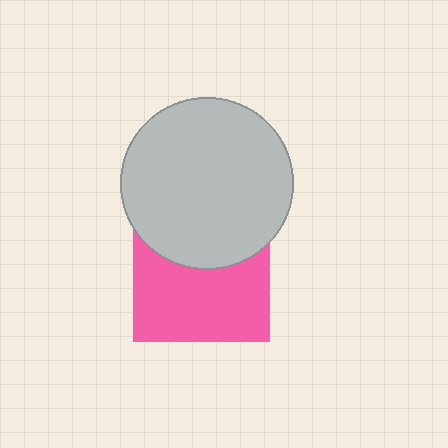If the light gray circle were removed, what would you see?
You would see the complete pink square.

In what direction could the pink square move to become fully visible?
The pink square could move down. That would shift it out from behind the light gray circle entirely.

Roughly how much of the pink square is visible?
About half of it is visible (roughly 60%).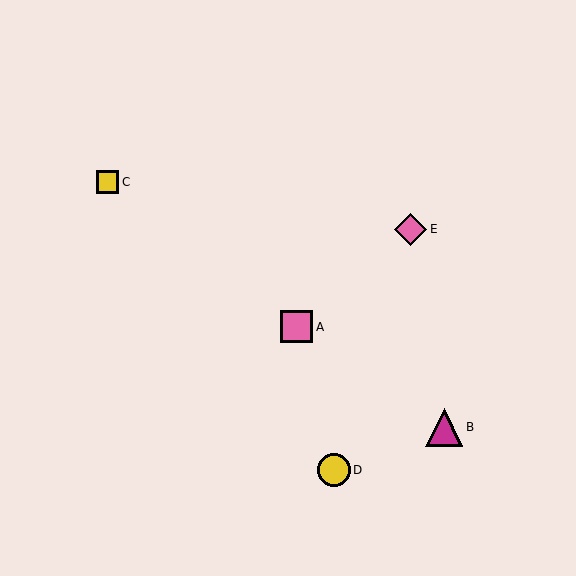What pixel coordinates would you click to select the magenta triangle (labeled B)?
Click at (444, 427) to select the magenta triangle B.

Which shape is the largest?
The magenta triangle (labeled B) is the largest.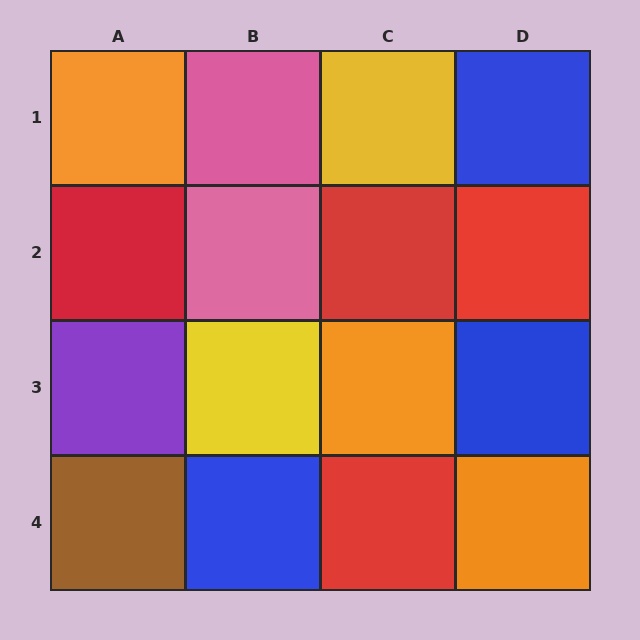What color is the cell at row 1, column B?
Pink.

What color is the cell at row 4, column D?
Orange.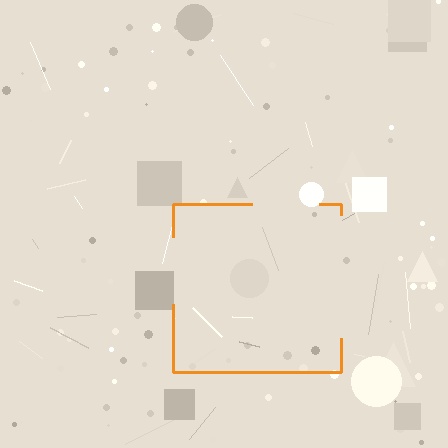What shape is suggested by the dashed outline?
The dashed outline suggests a square.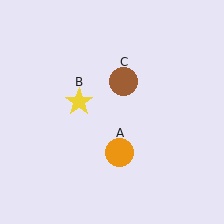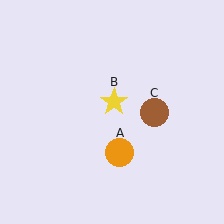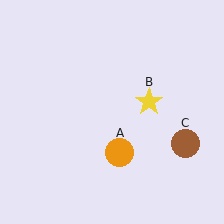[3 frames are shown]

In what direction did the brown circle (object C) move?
The brown circle (object C) moved down and to the right.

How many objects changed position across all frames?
2 objects changed position: yellow star (object B), brown circle (object C).